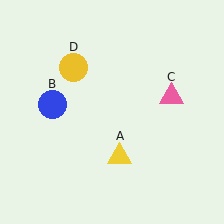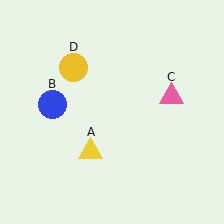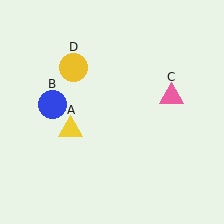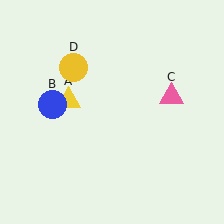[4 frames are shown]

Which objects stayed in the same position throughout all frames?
Blue circle (object B) and pink triangle (object C) and yellow circle (object D) remained stationary.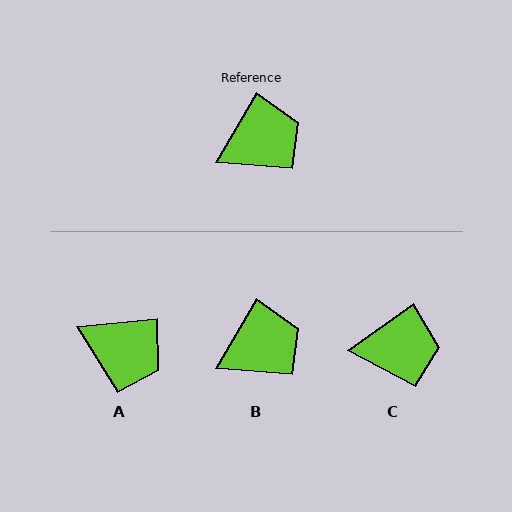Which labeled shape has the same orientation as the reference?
B.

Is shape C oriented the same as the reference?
No, it is off by about 24 degrees.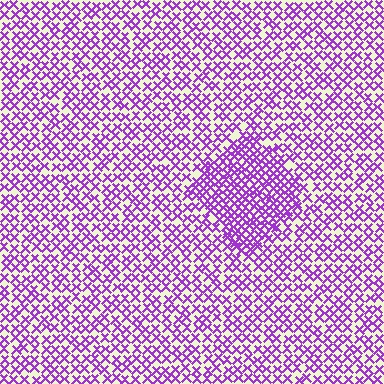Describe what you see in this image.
The image contains small purple elements arranged at two different densities. A diamond-shaped region is visible where the elements are more densely packed than the surrounding area.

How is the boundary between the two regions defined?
The boundary is defined by a change in element density (approximately 1.7x ratio). All elements are the same color, size, and shape.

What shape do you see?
I see a diamond.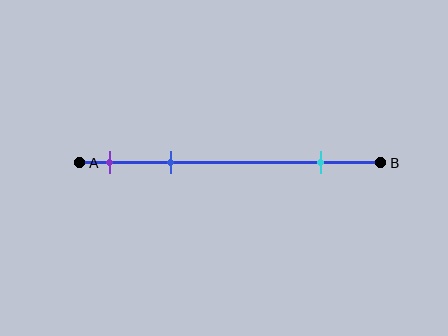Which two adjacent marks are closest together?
The purple and blue marks are the closest adjacent pair.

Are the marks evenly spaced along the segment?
No, the marks are not evenly spaced.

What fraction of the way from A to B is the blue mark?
The blue mark is approximately 30% (0.3) of the way from A to B.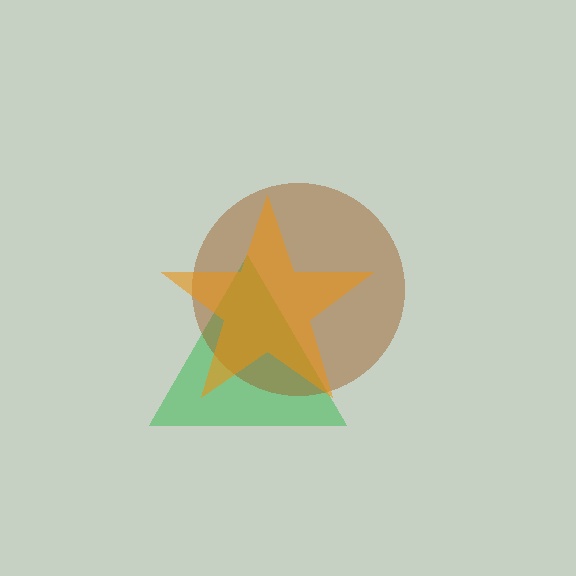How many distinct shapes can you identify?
There are 3 distinct shapes: a green triangle, a brown circle, an orange star.